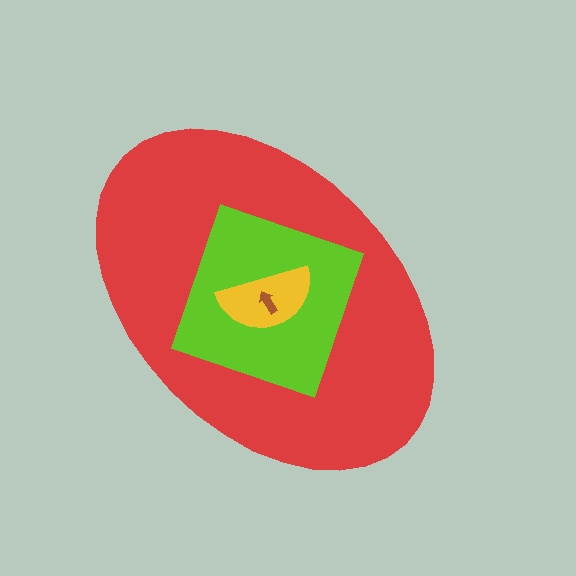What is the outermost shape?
The red ellipse.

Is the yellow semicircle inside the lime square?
Yes.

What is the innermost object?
The brown arrow.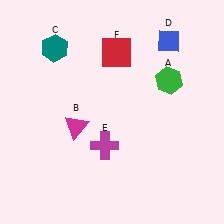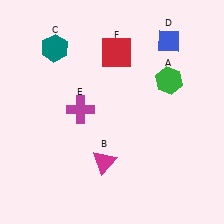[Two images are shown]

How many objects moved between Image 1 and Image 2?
2 objects moved between the two images.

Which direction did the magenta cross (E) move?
The magenta cross (E) moved up.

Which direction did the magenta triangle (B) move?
The magenta triangle (B) moved down.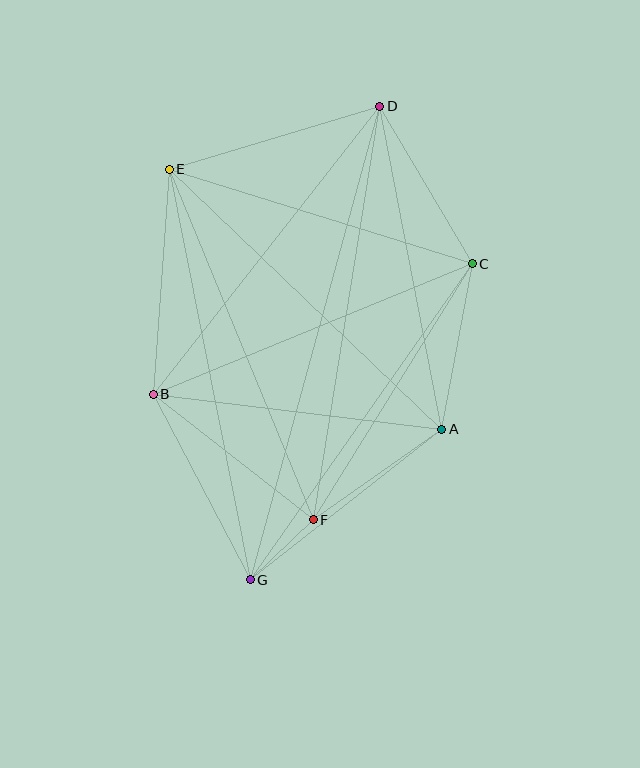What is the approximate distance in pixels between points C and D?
The distance between C and D is approximately 183 pixels.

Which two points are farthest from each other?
Points D and G are farthest from each other.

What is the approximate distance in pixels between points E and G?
The distance between E and G is approximately 418 pixels.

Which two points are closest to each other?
Points F and G are closest to each other.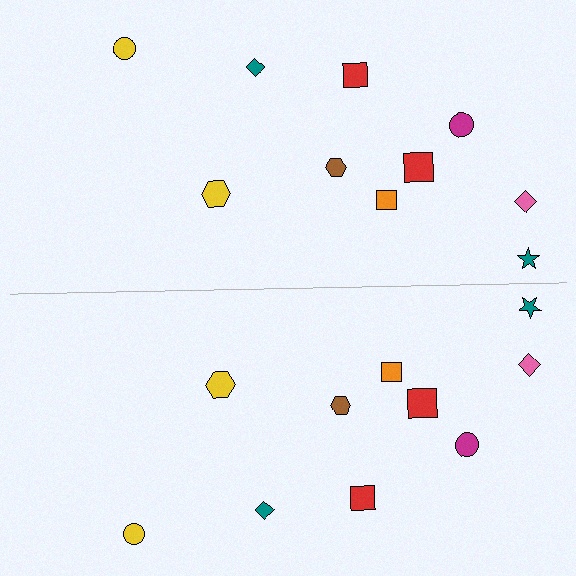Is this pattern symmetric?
Yes, this pattern has bilateral (reflection) symmetry.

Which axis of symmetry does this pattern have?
The pattern has a horizontal axis of symmetry running through the center of the image.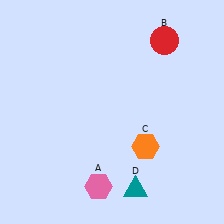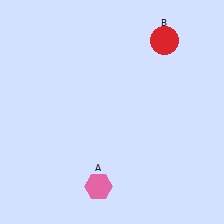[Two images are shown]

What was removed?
The orange hexagon (C), the teal triangle (D) were removed in Image 2.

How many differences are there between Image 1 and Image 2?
There are 2 differences between the two images.